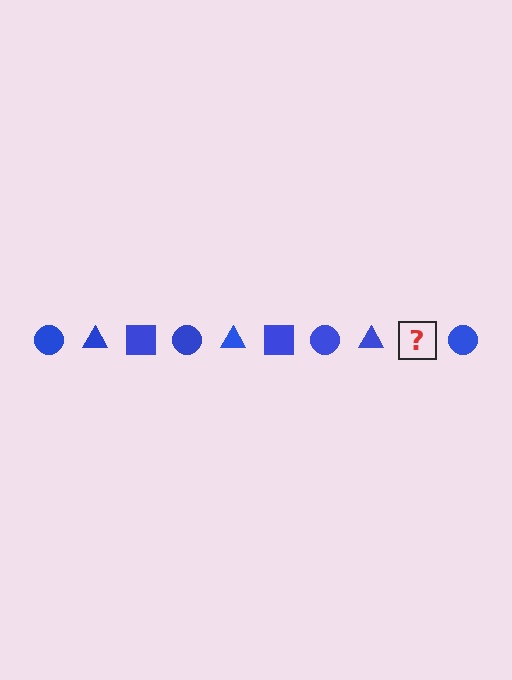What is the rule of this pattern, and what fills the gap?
The rule is that the pattern cycles through circle, triangle, square shapes in blue. The gap should be filled with a blue square.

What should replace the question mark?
The question mark should be replaced with a blue square.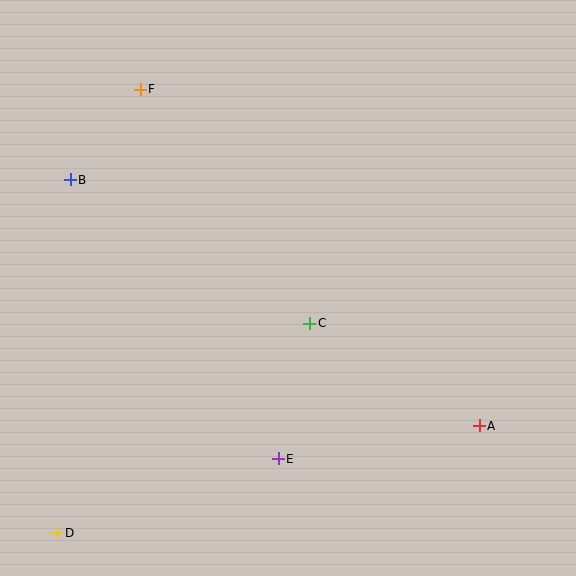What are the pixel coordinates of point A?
Point A is at (479, 426).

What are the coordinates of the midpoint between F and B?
The midpoint between F and B is at (105, 135).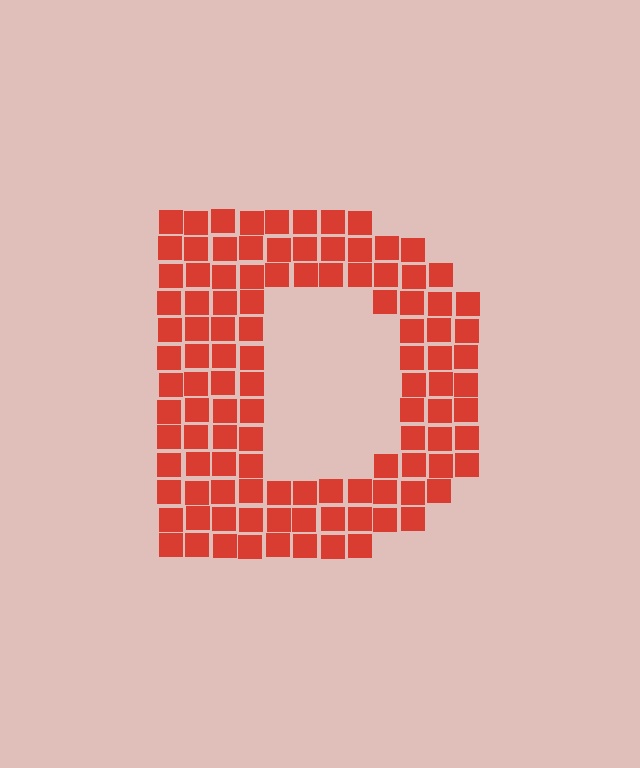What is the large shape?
The large shape is the letter D.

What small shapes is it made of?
It is made of small squares.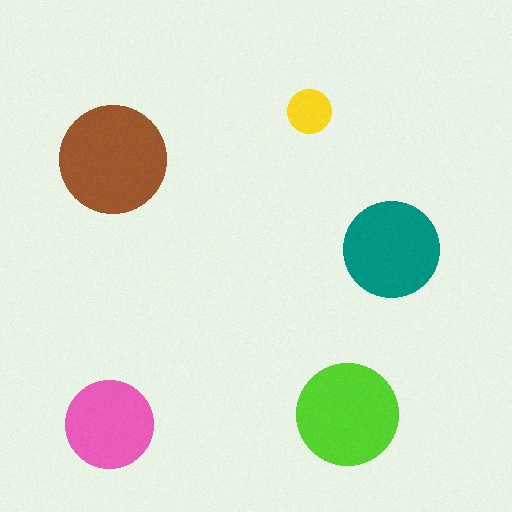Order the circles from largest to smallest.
the brown one, the lime one, the teal one, the pink one, the yellow one.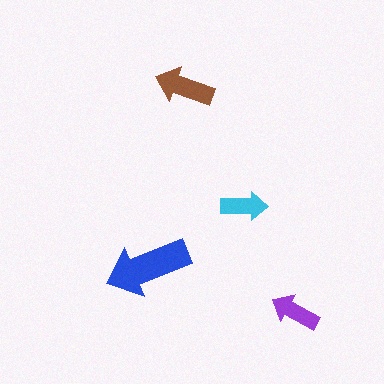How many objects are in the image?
There are 4 objects in the image.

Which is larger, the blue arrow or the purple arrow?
The blue one.